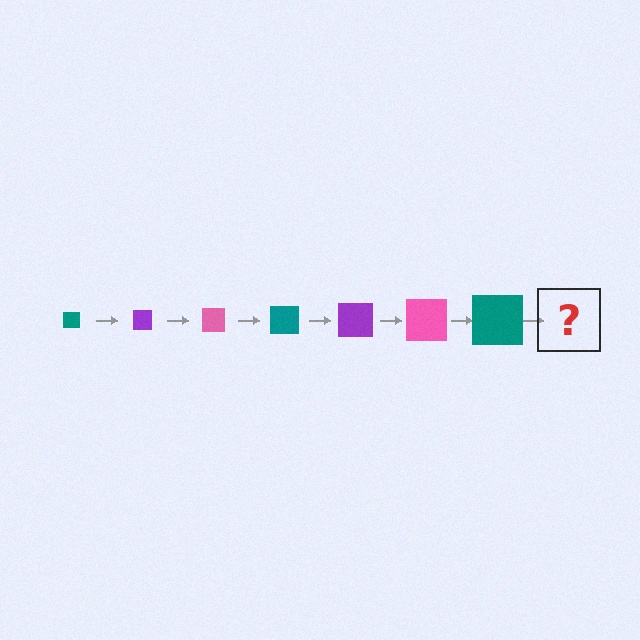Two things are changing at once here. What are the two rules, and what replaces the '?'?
The two rules are that the square grows larger each step and the color cycles through teal, purple, and pink. The '?' should be a purple square, larger than the previous one.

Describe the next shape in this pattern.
It should be a purple square, larger than the previous one.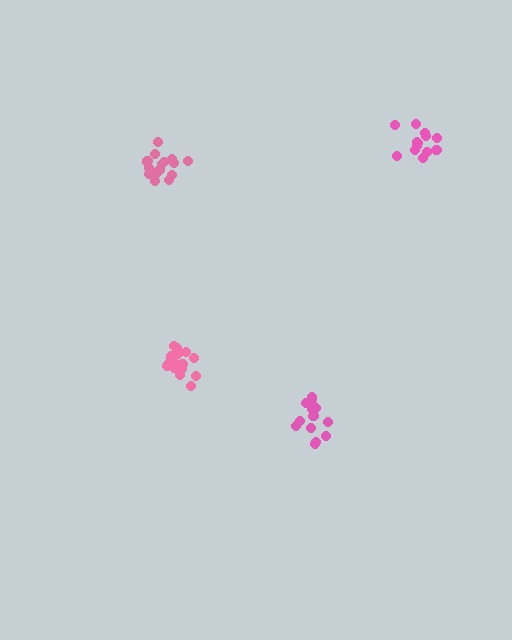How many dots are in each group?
Group 1: 19 dots, Group 2: 13 dots, Group 3: 18 dots, Group 4: 14 dots (64 total).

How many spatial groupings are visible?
There are 4 spatial groupings.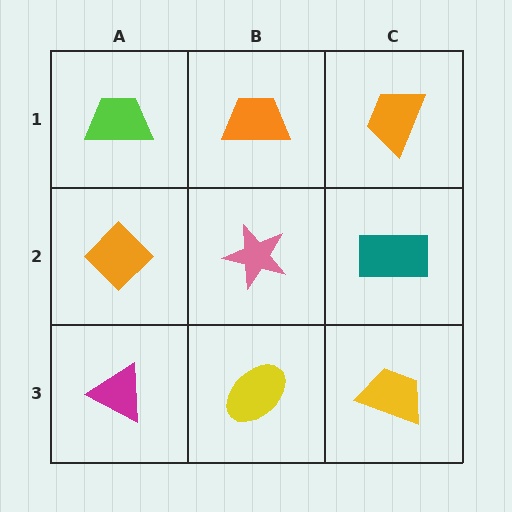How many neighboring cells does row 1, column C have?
2.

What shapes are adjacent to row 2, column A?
A lime trapezoid (row 1, column A), a magenta triangle (row 3, column A), a pink star (row 2, column B).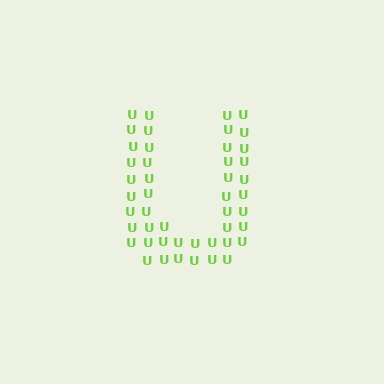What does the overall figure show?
The overall figure shows the letter U.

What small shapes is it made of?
It is made of small letter U's.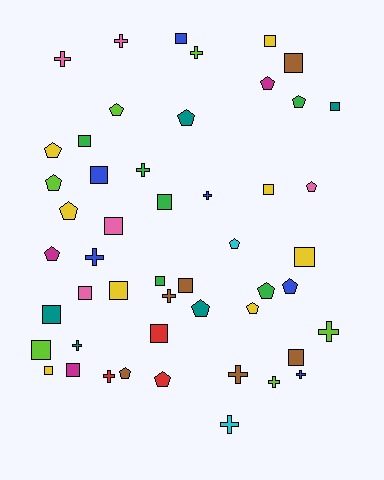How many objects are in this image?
There are 50 objects.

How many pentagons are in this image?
There are 16 pentagons.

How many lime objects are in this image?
There are 6 lime objects.